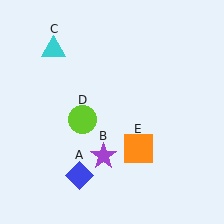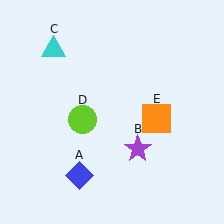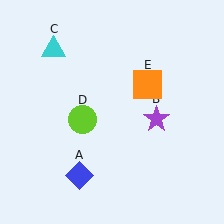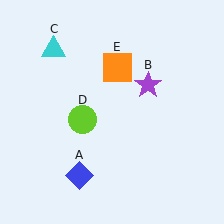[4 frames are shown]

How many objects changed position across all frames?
2 objects changed position: purple star (object B), orange square (object E).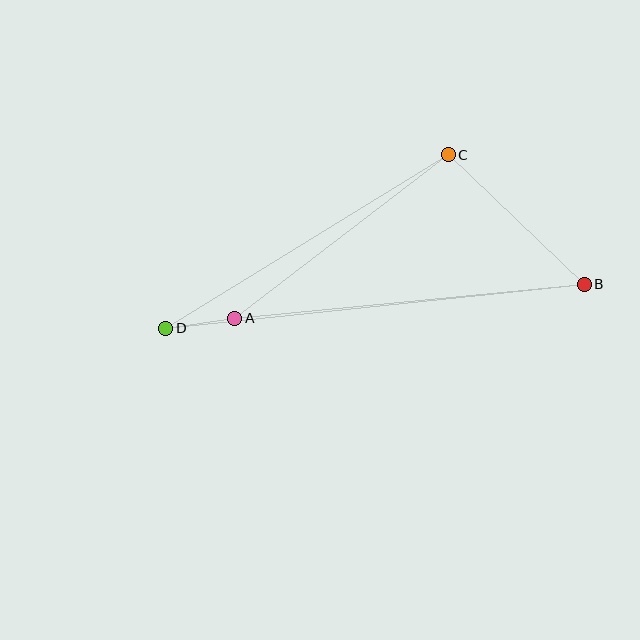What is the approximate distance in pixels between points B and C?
The distance between B and C is approximately 188 pixels.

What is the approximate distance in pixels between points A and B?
The distance between A and B is approximately 351 pixels.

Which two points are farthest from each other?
Points B and D are farthest from each other.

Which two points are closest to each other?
Points A and D are closest to each other.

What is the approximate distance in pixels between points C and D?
The distance between C and D is approximately 331 pixels.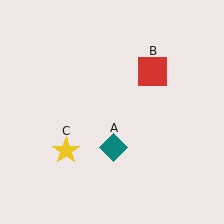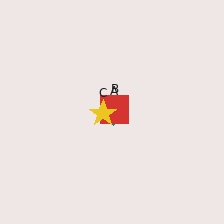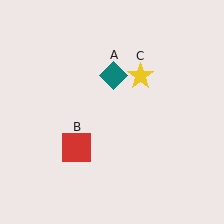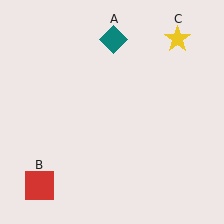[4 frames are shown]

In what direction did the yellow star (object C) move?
The yellow star (object C) moved up and to the right.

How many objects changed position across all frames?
3 objects changed position: teal diamond (object A), red square (object B), yellow star (object C).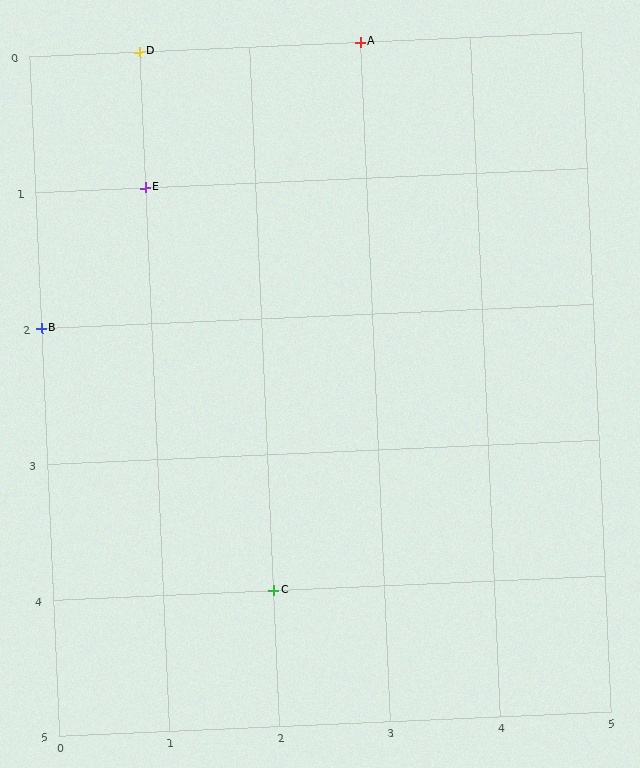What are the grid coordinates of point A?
Point A is at grid coordinates (3, 0).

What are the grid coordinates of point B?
Point B is at grid coordinates (0, 2).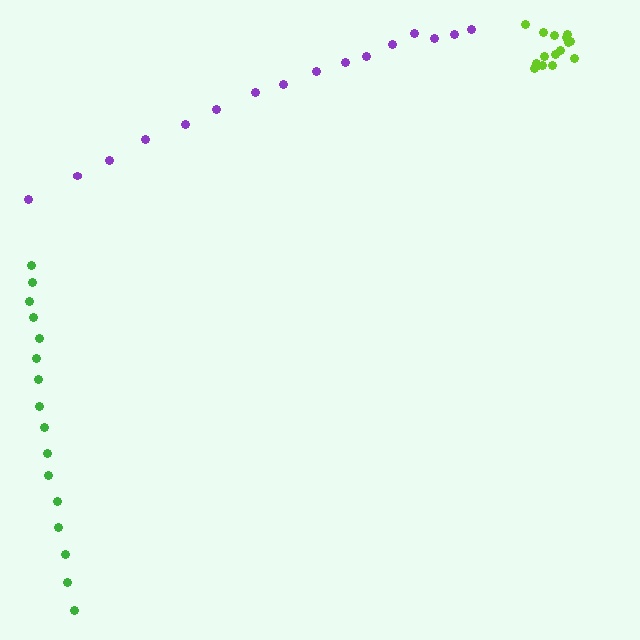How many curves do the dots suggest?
There are 3 distinct paths.